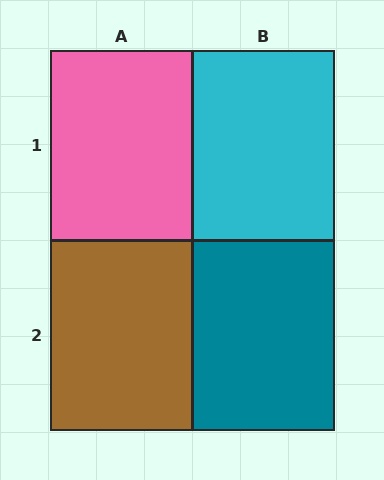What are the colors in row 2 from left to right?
Brown, teal.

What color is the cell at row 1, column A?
Pink.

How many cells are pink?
1 cell is pink.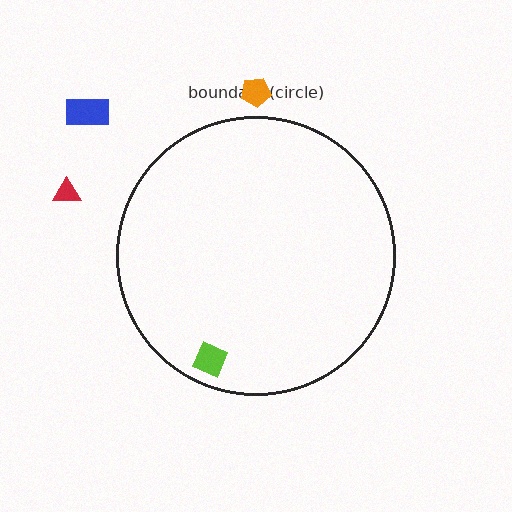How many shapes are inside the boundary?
1 inside, 3 outside.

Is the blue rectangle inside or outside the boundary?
Outside.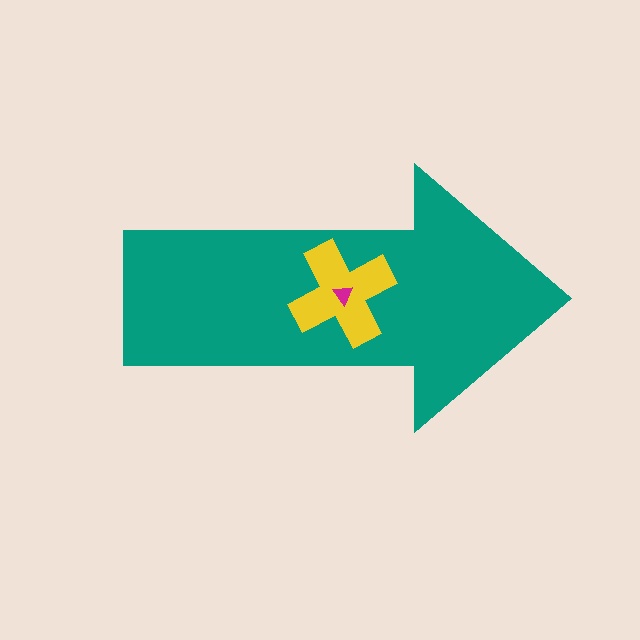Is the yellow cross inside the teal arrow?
Yes.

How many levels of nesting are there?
3.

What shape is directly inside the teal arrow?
The yellow cross.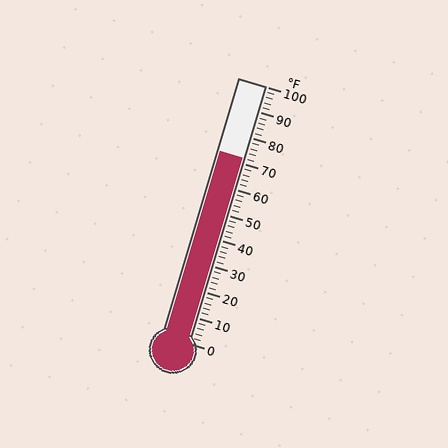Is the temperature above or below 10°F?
The temperature is above 10°F.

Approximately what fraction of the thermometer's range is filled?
The thermometer is filled to approximately 70% of its range.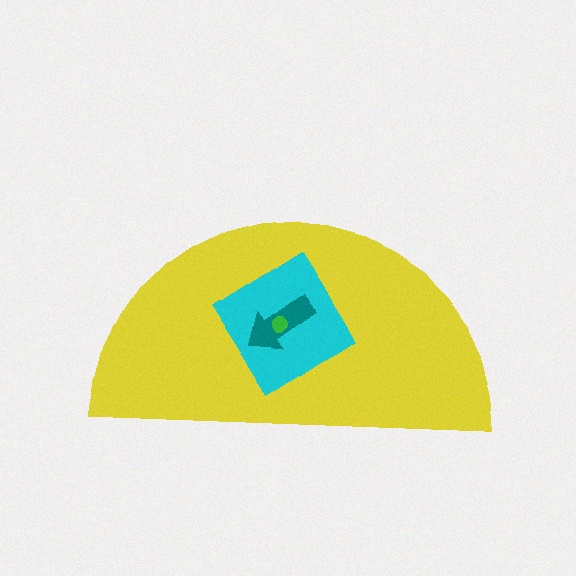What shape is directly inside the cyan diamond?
The teal arrow.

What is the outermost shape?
The yellow semicircle.